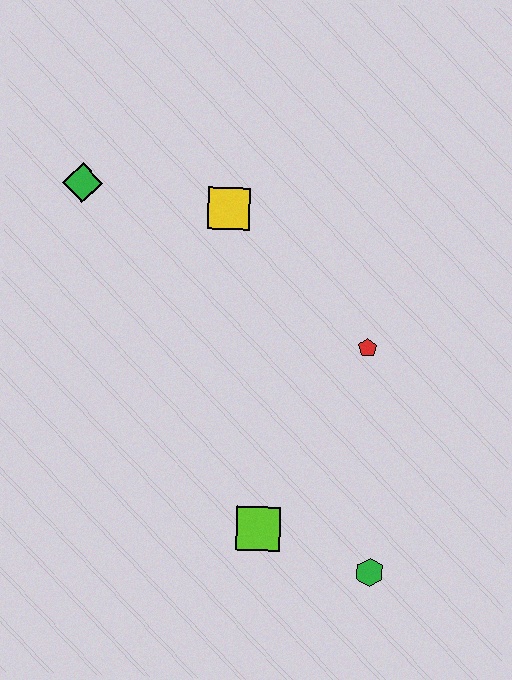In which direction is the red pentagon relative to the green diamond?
The red pentagon is to the right of the green diamond.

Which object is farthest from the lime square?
The green diamond is farthest from the lime square.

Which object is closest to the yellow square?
The green diamond is closest to the yellow square.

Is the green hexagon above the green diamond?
No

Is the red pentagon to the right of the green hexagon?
No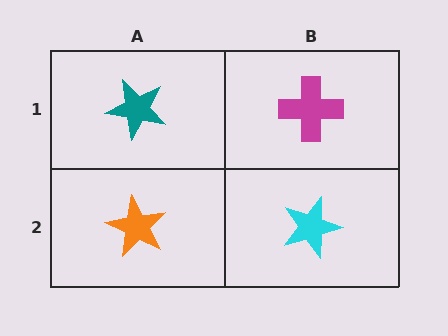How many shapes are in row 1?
2 shapes.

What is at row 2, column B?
A cyan star.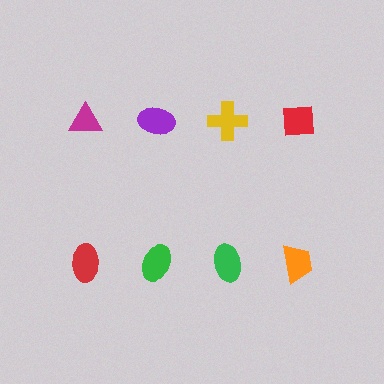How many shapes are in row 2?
4 shapes.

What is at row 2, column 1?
A red ellipse.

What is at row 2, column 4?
An orange trapezoid.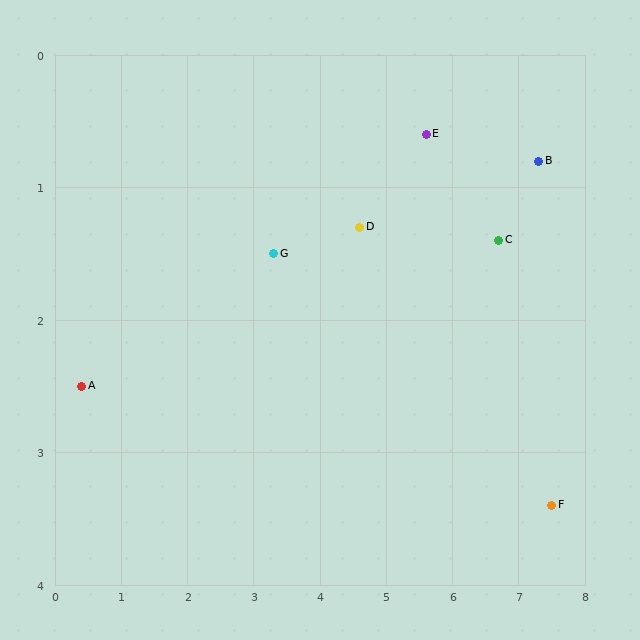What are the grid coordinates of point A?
Point A is at approximately (0.4, 2.5).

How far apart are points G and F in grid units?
Points G and F are about 4.6 grid units apart.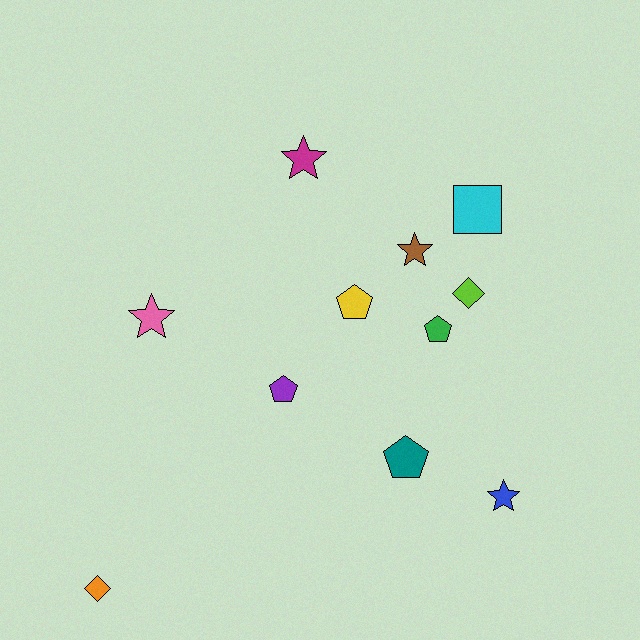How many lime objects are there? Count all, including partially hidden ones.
There is 1 lime object.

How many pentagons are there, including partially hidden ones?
There are 4 pentagons.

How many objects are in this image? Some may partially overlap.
There are 11 objects.